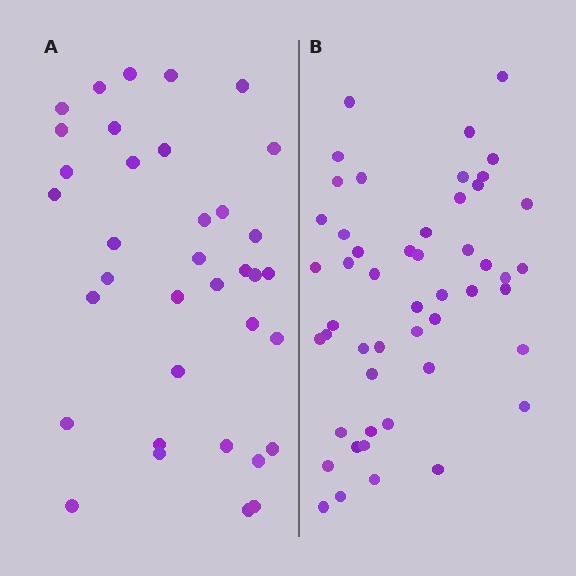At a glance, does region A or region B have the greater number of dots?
Region B (the right region) has more dots.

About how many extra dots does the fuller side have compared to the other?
Region B has approximately 15 more dots than region A.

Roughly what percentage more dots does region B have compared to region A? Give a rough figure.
About 40% more.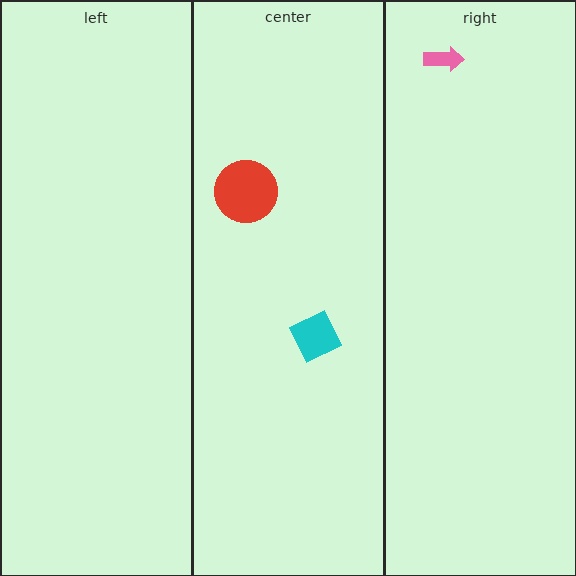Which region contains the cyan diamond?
The center region.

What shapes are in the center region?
The red circle, the cyan diamond.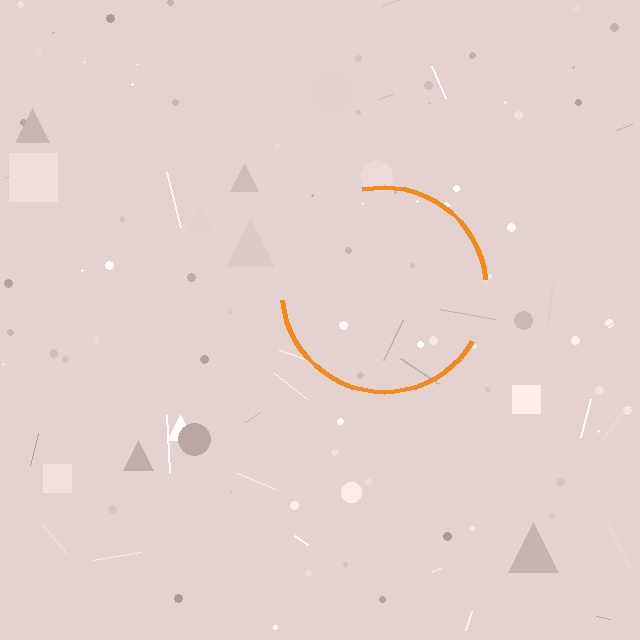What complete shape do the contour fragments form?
The contour fragments form a circle.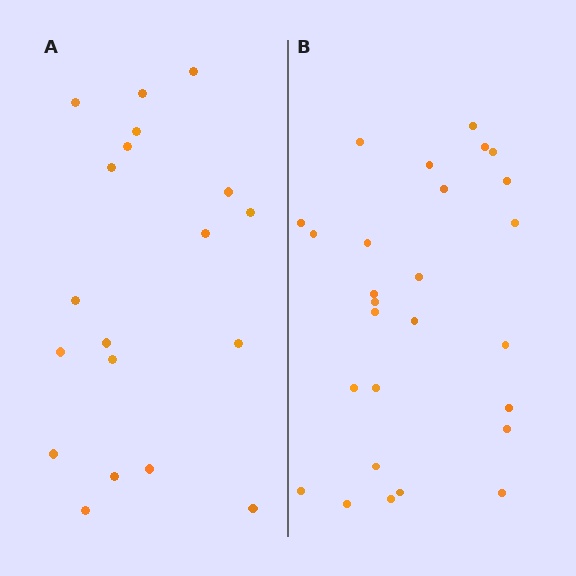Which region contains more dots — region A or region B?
Region B (the right region) has more dots.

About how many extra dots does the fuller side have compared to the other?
Region B has roughly 8 or so more dots than region A.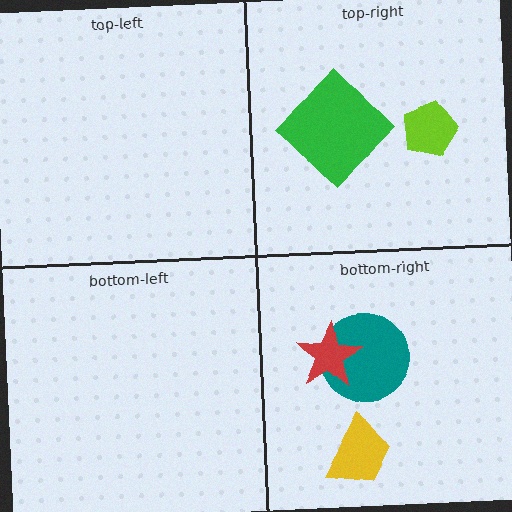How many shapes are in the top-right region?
2.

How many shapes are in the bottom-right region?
3.